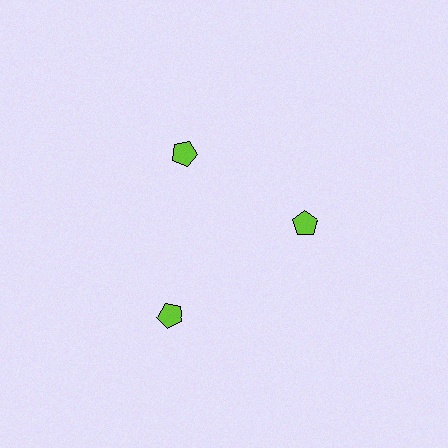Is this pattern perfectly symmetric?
No. The 3 lime pentagons are arranged in a ring, but one element near the 7 o'clock position is pushed outward from the center, breaking the 3-fold rotational symmetry.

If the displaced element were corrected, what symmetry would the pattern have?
It would have 3-fold rotational symmetry — the pattern would map onto itself every 120 degrees.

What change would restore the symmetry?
The symmetry would be restored by moving it inward, back onto the ring so that all 3 pentagons sit at equal angles and equal distance from the center.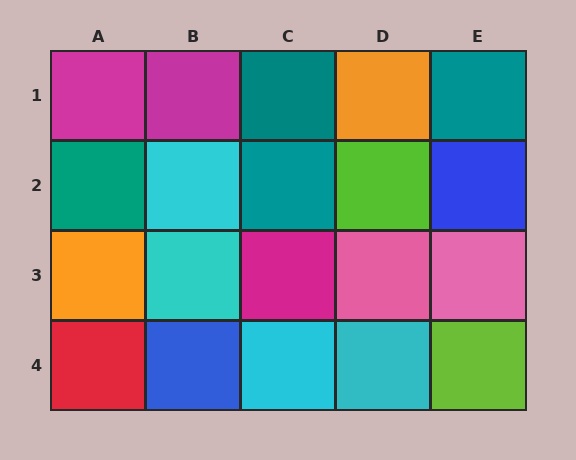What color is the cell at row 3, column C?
Magenta.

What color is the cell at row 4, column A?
Red.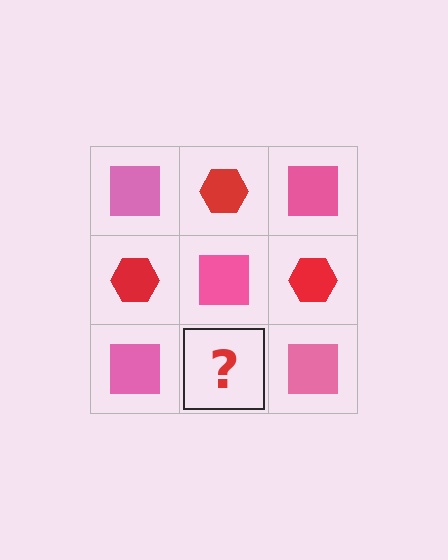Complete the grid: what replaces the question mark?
The question mark should be replaced with a red hexagon.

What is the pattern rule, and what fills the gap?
The rule is that it alternates pink square and red hexagon in a checkerboard pattern. The gap should be filled with a red hexagon.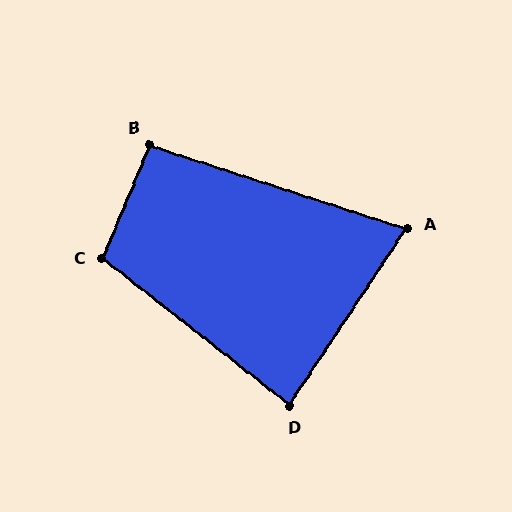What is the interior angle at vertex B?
Approximately 95 degrees (approximately right).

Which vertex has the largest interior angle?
C, at approximately 106 degrees.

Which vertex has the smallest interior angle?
A, at approximately 74 degrees.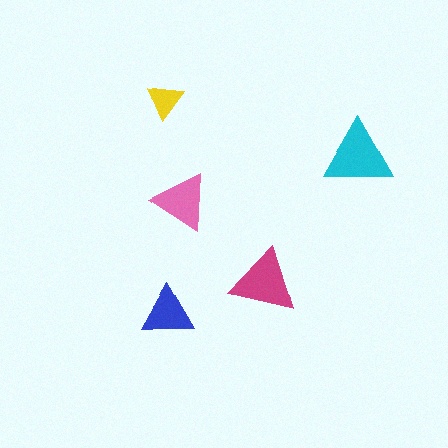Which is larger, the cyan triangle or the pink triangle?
The cyan one.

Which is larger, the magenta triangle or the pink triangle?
The magenta one.